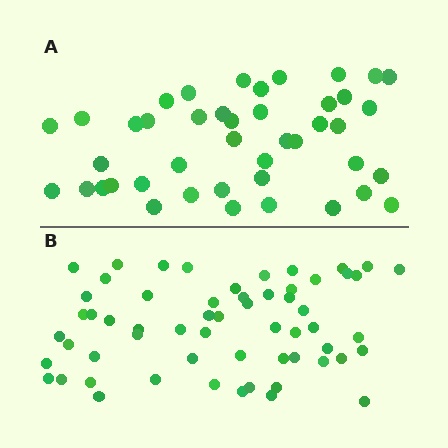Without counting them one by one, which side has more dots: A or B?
Region B (the bottom region) has more dots.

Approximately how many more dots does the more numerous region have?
Region B has approximately 15 more dots than region A.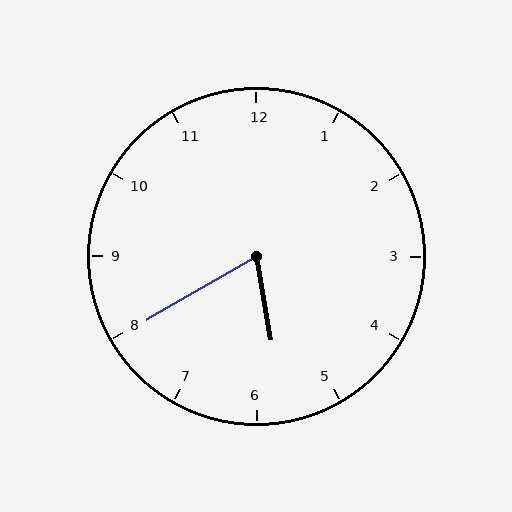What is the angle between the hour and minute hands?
Approximately 70 degrees.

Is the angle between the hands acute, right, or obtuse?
It is acute.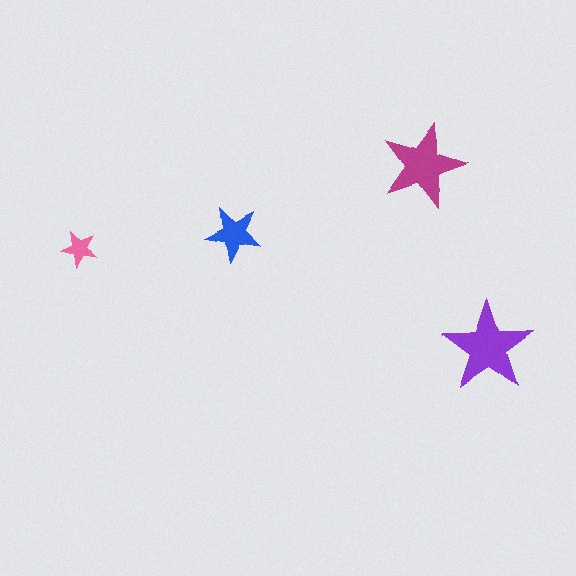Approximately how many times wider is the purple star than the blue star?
About 1.5 times wider.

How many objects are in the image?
There are 4 objects in the image.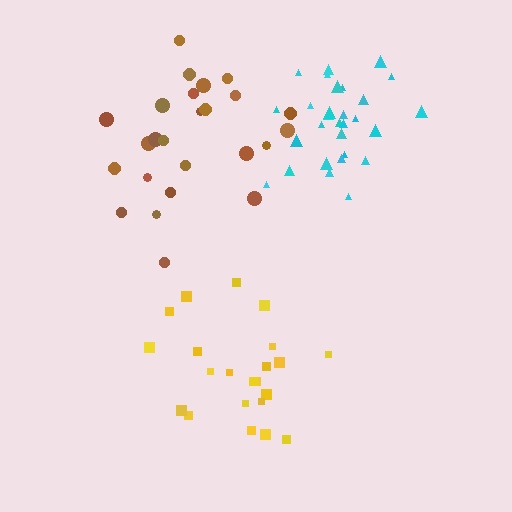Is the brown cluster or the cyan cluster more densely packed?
Cyan.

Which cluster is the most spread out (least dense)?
Brown.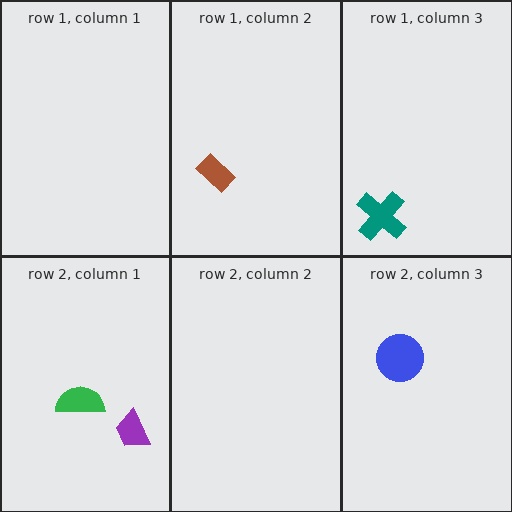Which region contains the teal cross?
The row 1, column 3 region.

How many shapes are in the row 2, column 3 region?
1.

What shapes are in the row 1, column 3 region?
The teal cross.